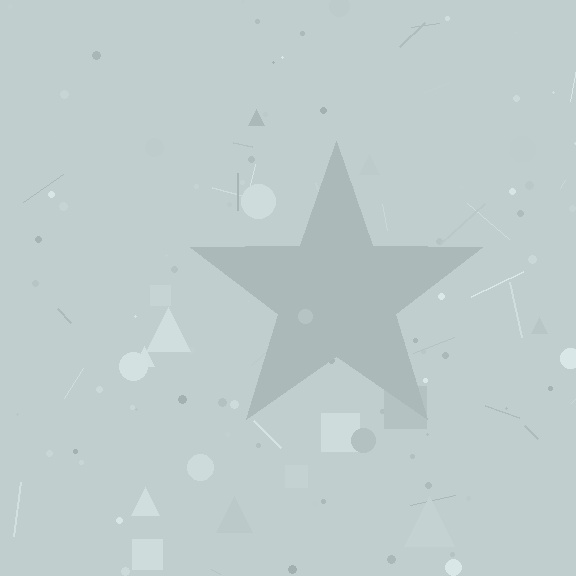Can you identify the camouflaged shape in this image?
The camouflaged shape is a star.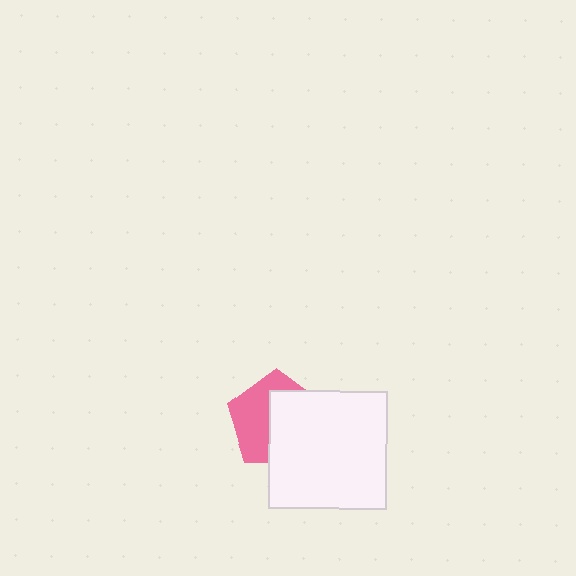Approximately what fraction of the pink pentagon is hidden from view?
Roughly 54% of the pink pentagon is hidden behind the white square.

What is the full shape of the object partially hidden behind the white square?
The partially hidden object is a pink pentagon.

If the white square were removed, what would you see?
You would see the complete pink pentagon.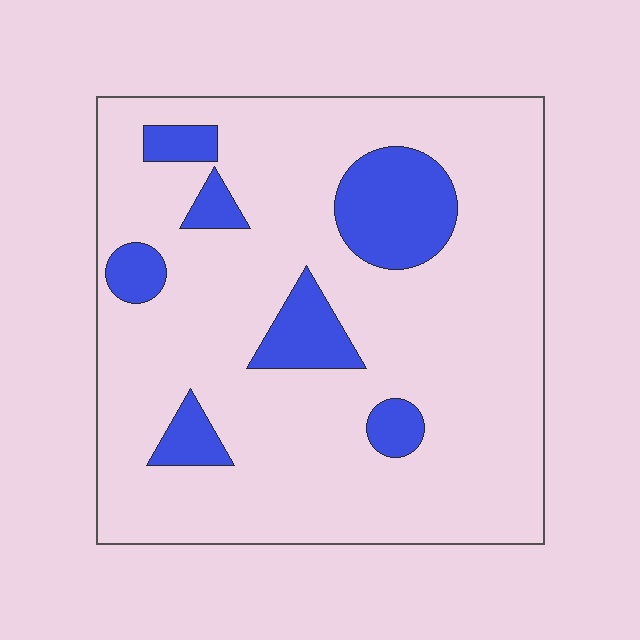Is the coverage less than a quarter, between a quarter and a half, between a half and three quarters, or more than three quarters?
Less than a quarter.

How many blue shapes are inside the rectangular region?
7.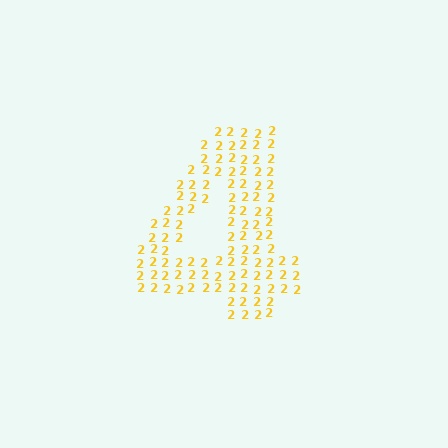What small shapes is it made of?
It is made of small digit 2's.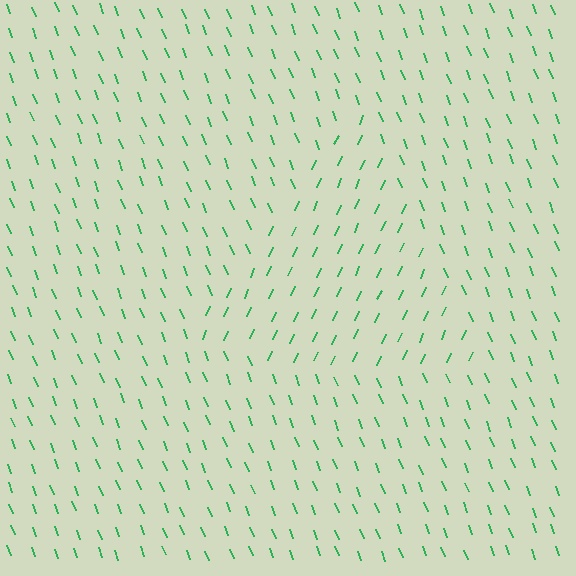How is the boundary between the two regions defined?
The boundary is defined purely by a change in line orientation (approximately 45 degrees difference). All lines are the same color and thickness.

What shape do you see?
I see a triangle.